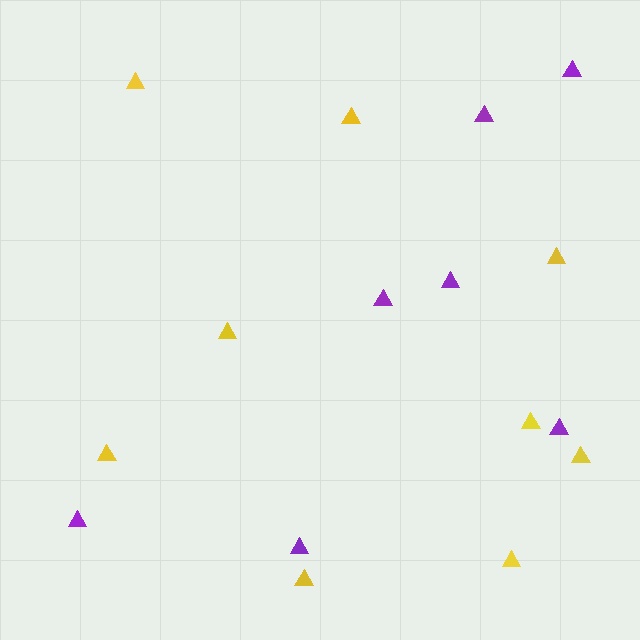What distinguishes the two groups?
There are 2 groups: one group of purple triangles (7) and one group of yellow triangles (9).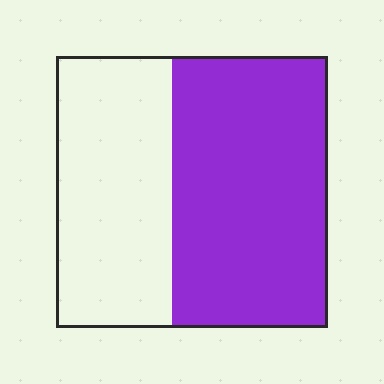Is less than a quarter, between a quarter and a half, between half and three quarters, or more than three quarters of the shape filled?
Between half and three quarters.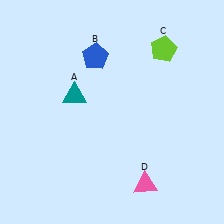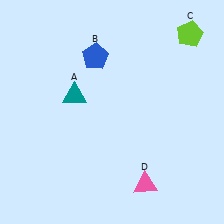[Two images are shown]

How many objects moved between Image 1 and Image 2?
1 object moved between the two images.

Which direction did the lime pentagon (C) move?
The lime pentagon (C) moved right.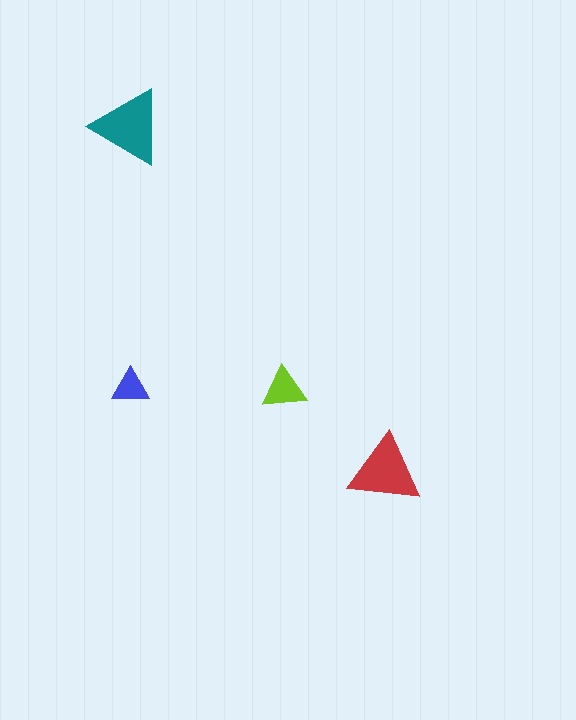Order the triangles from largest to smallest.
the teal one, the red one, the lime one, the blue one.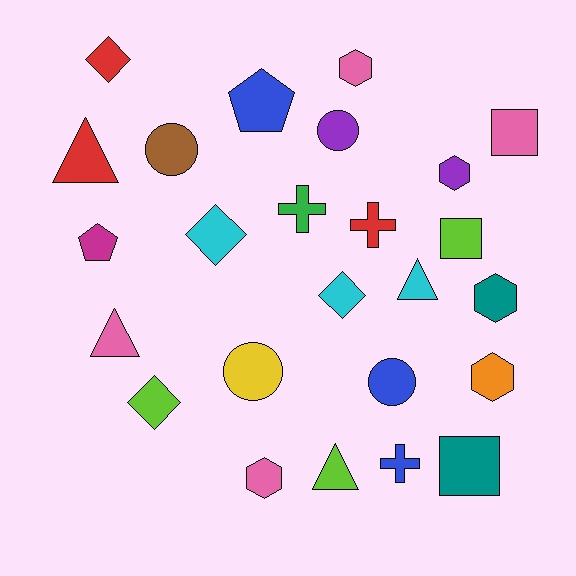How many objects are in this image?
There are 25 objects.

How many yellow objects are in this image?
There is 1 yellow object.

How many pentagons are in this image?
There are 2 pentagons.